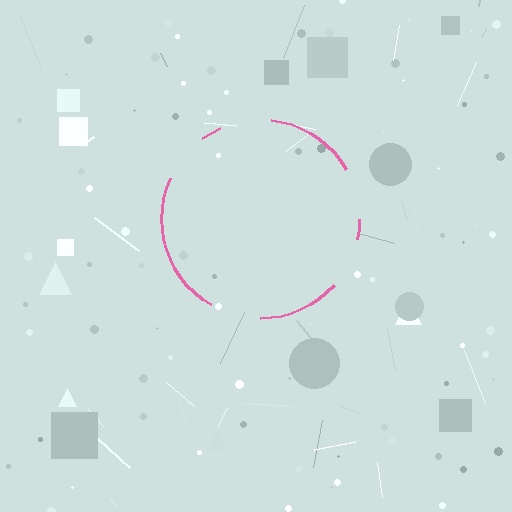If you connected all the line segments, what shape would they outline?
They would outline a circle.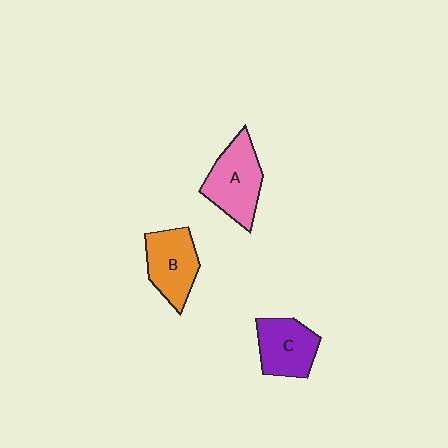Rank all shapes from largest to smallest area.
From largest to smallest: A (pink), B (orange), C (purple).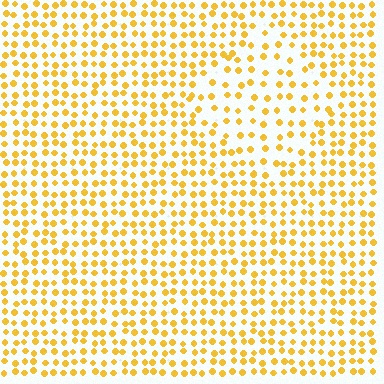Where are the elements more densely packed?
The elements are more densely packed outside the diamond boundary.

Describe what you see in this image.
The image contains small yellow elements arranged at two different densities. A diamond-shaped region is visible where the elements are less densely packed than the surrounding area.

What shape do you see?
I see a diamond.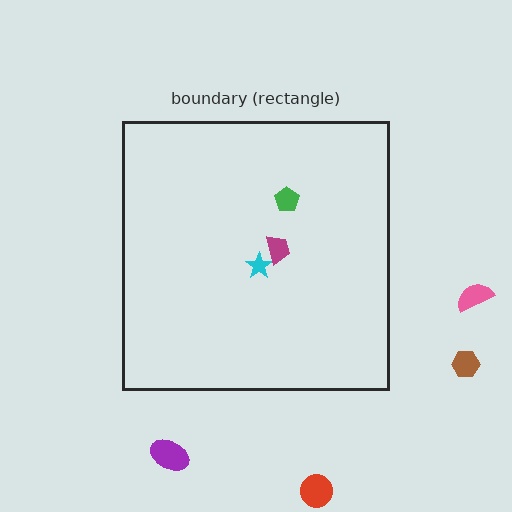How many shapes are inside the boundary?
3 inside, 4 outside.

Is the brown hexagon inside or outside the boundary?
Outside.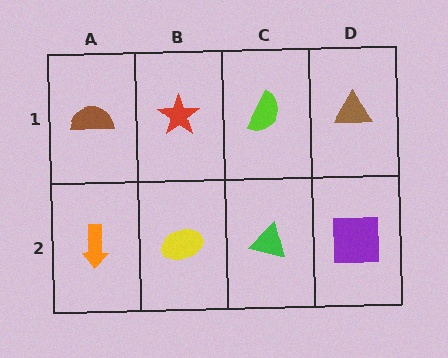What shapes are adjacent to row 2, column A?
A brown semicircle (row 1, column A), a yellow ellipse (row 2, column B).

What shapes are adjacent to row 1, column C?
A green triangle (row 2, column C), a red star (row 1, column B), a brown triangle (row 1, column D).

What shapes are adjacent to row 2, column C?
A lime semicircle (row 1, column C), a yellow ellipse (row 2, column B), a purple square (row 2, column D).